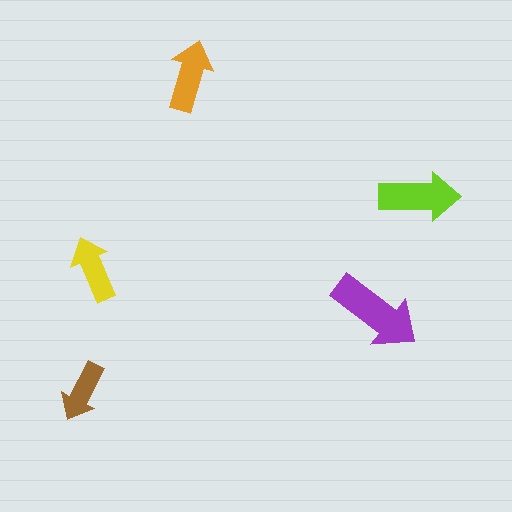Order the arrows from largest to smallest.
the purple one, the lime one, the orange one, the yellow one, the brown one.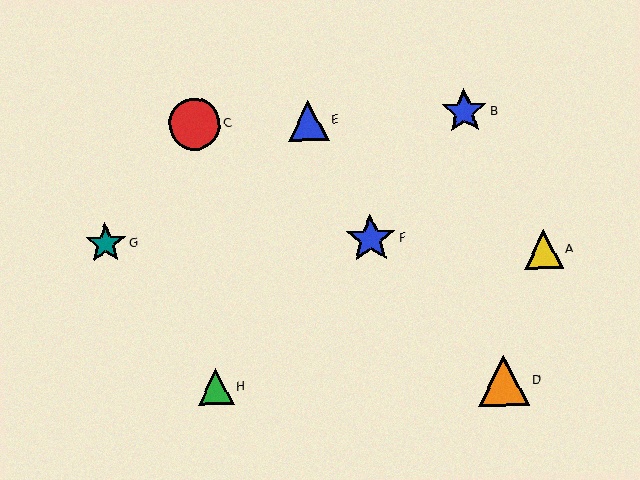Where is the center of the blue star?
The center of the blue star is at (464, 112).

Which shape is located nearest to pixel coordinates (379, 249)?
The blue star (labeled F) at (370, 239) is nearest to that location.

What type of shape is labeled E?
Shape E is a blue triangle.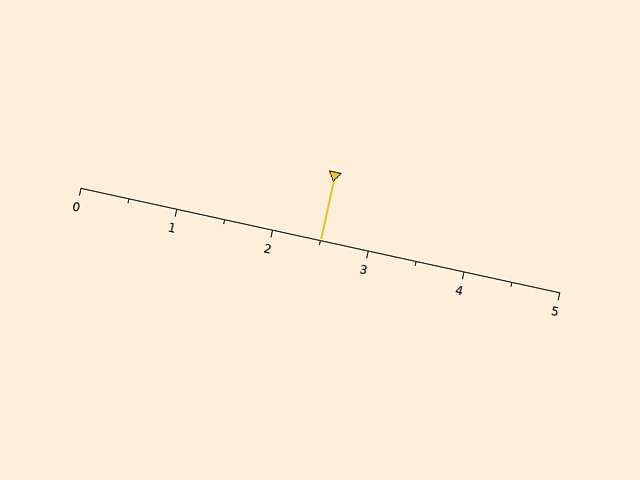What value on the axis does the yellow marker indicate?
The marker indicates approximately 2.5.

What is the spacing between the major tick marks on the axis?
The major ticks are spaced 1 apart.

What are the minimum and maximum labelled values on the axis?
The axis runs from 0 to 5.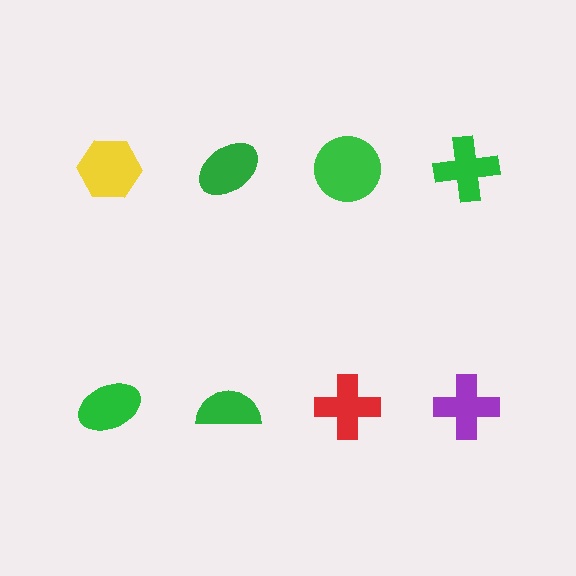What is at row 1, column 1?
A yellow hexagon.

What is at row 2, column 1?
A green ellipse.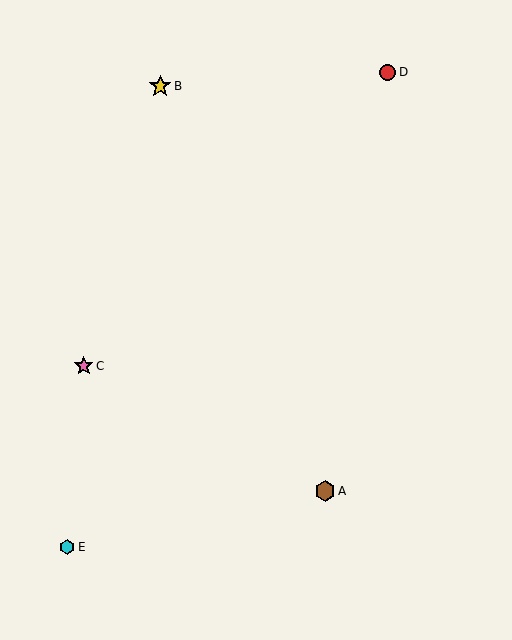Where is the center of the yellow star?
The center of the yellow star is at (160, 86).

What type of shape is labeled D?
Shape D is a red circle.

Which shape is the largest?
The yellow star (labeled B) is the largest.